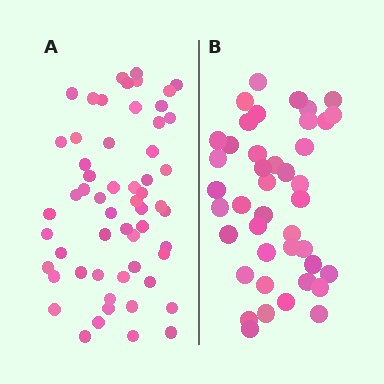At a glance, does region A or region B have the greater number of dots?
Region A (the left region) has more dots.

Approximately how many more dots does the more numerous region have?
Region A has approximately 15 more dots than region B.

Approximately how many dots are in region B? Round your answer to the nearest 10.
About 40 dots. (The exact count is 42, which rounds to 40.)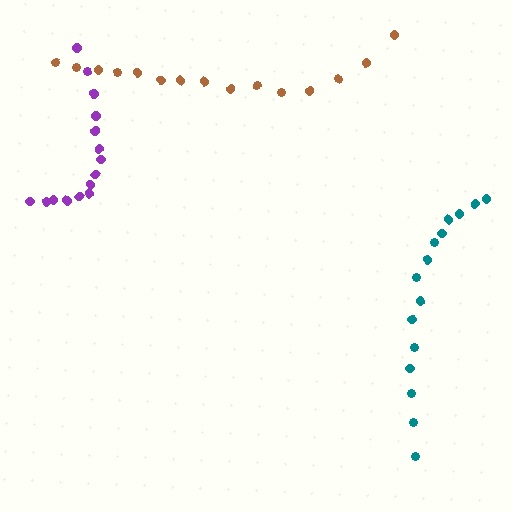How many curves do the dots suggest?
There are 3 distinct paths.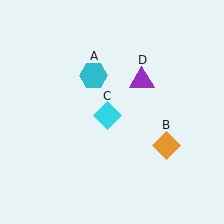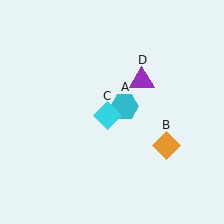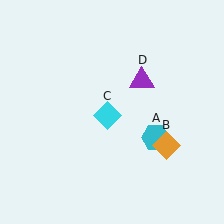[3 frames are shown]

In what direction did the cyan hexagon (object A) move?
The cyan hexagon (object A) moved down and to the right.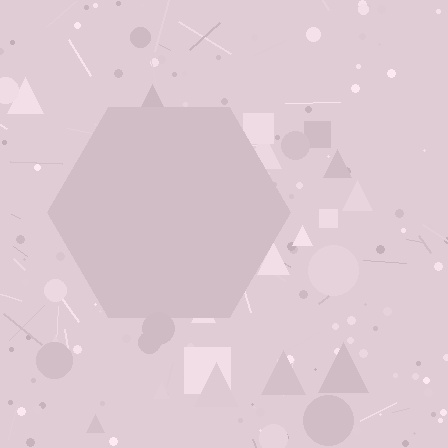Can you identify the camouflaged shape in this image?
The camouflaged shape is a hexagon.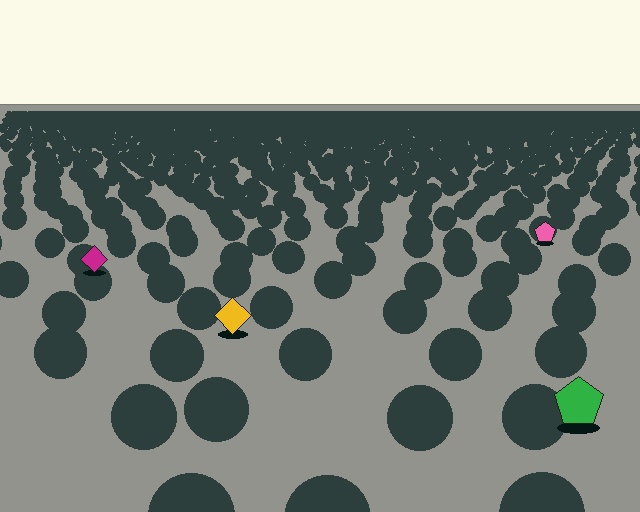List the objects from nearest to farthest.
From nearest to farthest: the green pentagon, the yellow diamond, the magenta diamond, the pink pentagon.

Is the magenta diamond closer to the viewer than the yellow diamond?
No. The yellow diamond is closer — you can tell from the texture gradient: the ground texture is coarser near it.